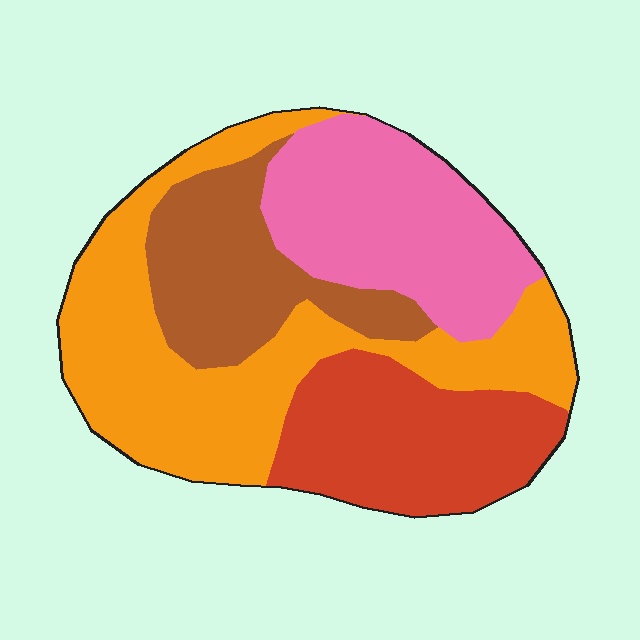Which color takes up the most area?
Orange, at roughly 35%.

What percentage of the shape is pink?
Pink covers about 25% of the shape.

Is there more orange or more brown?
Orange.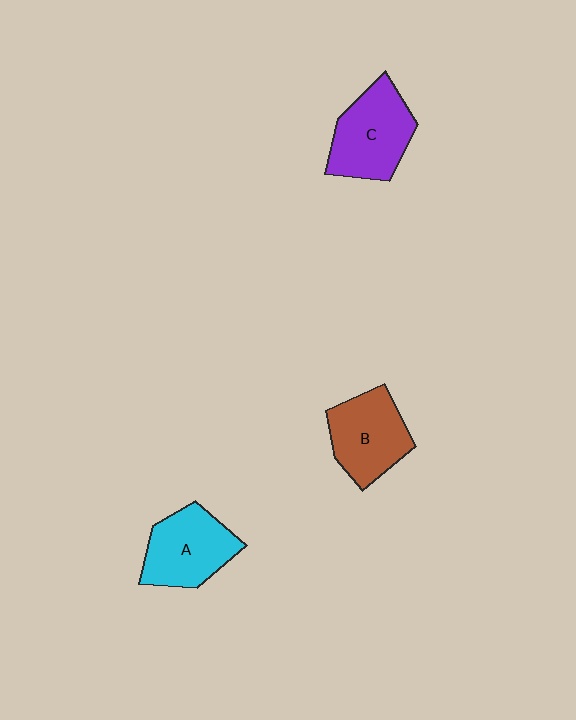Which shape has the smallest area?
Shape B (brown).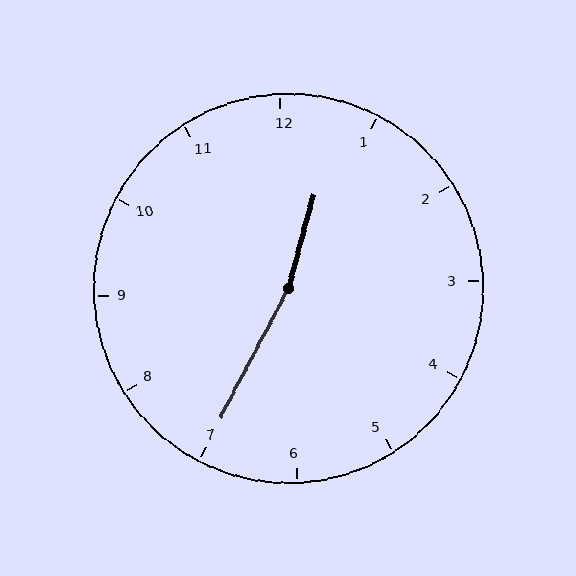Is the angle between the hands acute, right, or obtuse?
It is obtuse.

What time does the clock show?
12:35.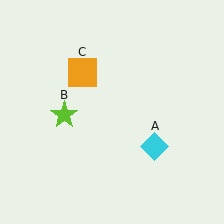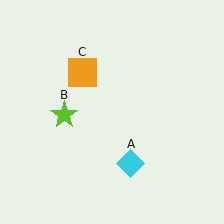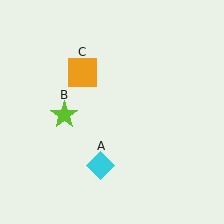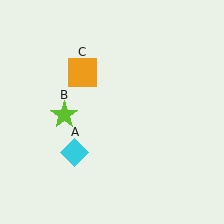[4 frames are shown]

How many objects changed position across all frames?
1 object changed position: cyan diamond (object A).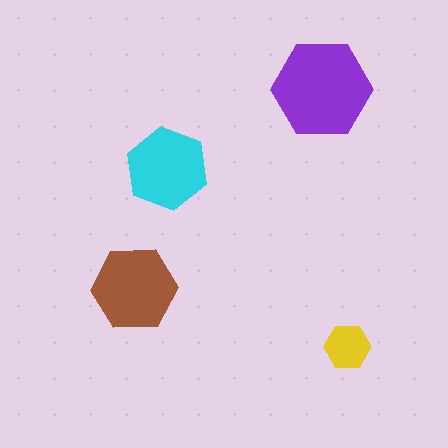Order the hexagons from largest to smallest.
the purple one, the brown one, the cyan one, the yellow one.